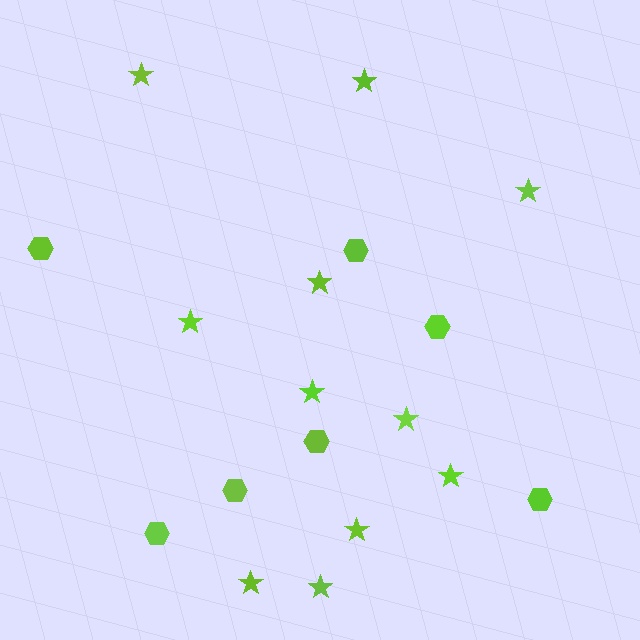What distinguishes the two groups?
There are 2 groups: one group of stars (11) and one group of hexagons (7).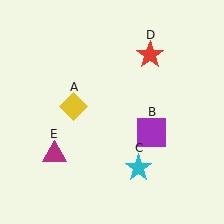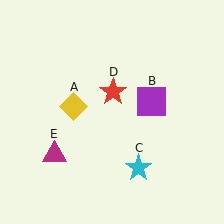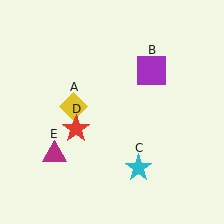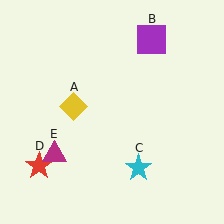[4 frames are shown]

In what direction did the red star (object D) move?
The red star (object D) moved down and to the left.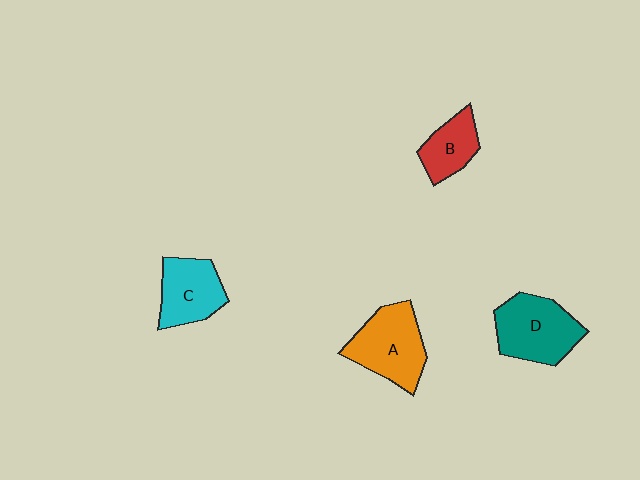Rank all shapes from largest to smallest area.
From largest to smallest: D (teal), A (orange), C (cyan), B (red).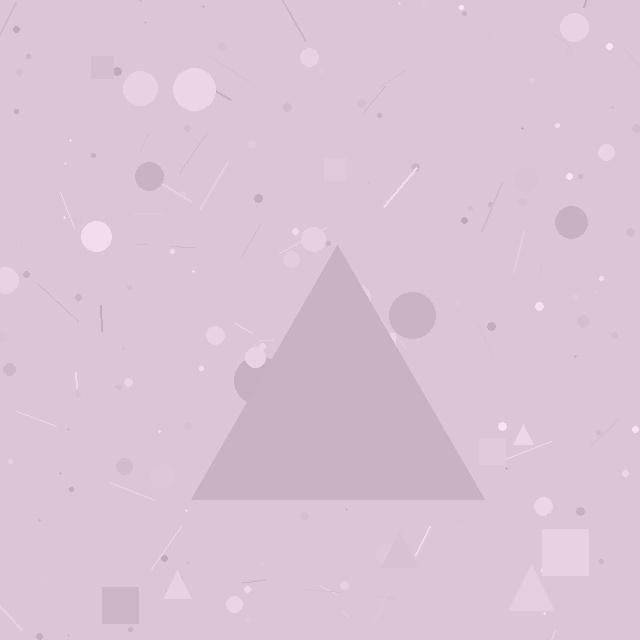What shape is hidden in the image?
A triangle is hidden in the image.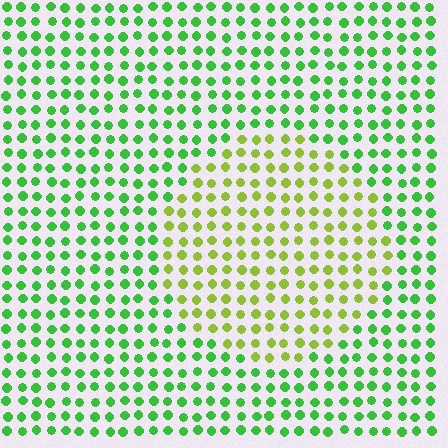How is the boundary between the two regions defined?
The boundary is defined purely by a slight shift in hue (about 40 degrees). Spacing, size, and orientation are identical on both sides.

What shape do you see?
I see a circle.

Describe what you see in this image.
The image is filled with small green elements in a uniform arrangement. A circle-shaped region is visible where the elements are tinted to a slightly different hue, forming a subtle color boundary.